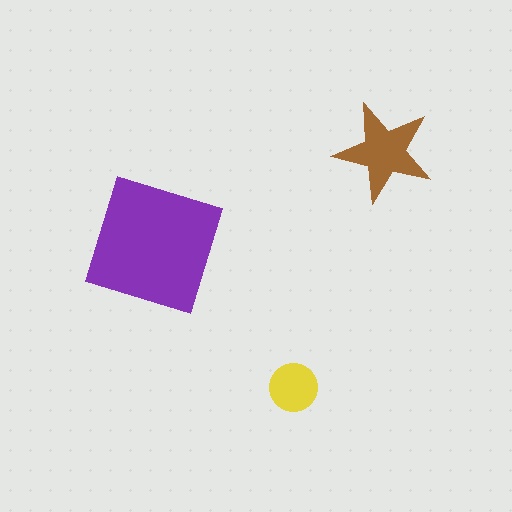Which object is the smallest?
The yellow circle.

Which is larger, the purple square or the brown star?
The purple square.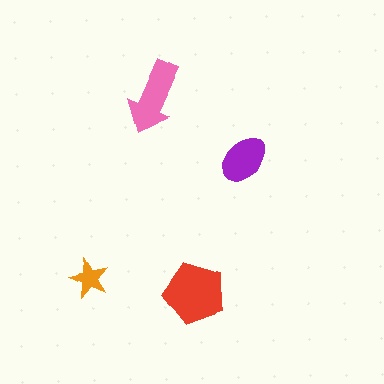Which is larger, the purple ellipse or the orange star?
The purple ellipse.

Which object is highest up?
The pink arrow is topmost.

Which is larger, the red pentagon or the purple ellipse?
The red pentagon.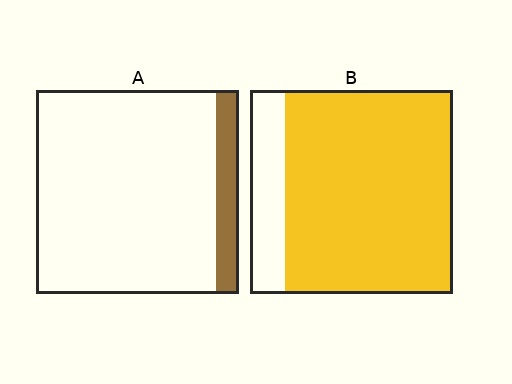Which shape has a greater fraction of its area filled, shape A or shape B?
Shape B.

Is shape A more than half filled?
No.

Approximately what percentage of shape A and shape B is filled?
A is approximately 10% and B is approximately 85%.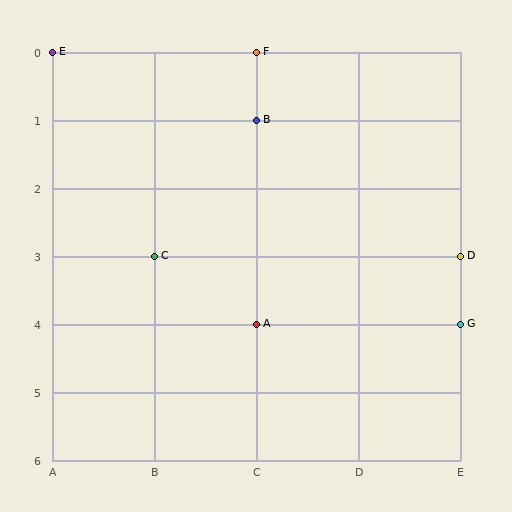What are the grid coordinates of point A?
Point A is at grid coordinates (C, 4).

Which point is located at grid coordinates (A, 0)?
Point E is at (A, 0).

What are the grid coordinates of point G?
Point G is at grid coordinates (E, 4).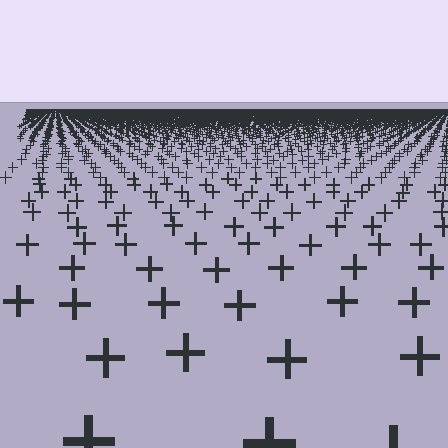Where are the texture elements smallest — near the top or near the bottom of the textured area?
Near the top.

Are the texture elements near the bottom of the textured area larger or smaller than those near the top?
Larger. Near the bottom, elements are closer to the viewer and appear at a bigger on-screen size.